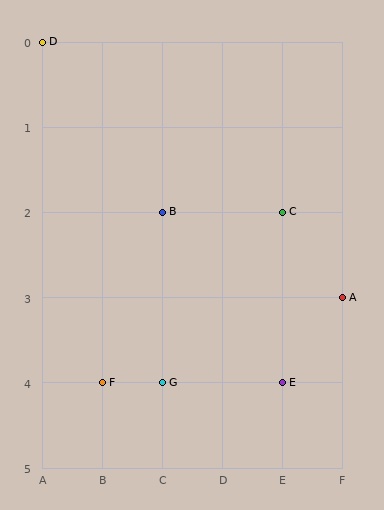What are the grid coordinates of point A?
Point A is at grid coordinates (F, 3).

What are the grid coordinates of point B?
Point B is at grid coordinates (C, 2).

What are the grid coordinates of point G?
Point G is at grid coordinates (C, 4).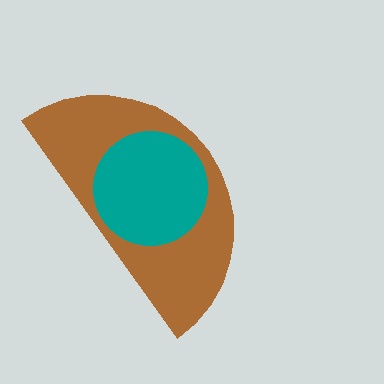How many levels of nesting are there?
2.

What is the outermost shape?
The brown semicircle.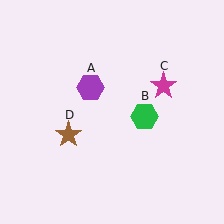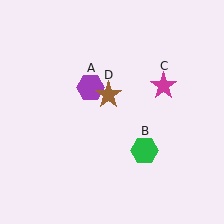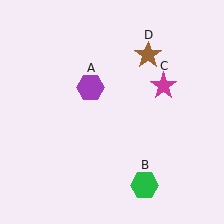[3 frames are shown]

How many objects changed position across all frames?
2 objects changed position: green hexagon (object B), brown star (object D).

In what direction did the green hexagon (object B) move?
The green hexagon (object B) moved down.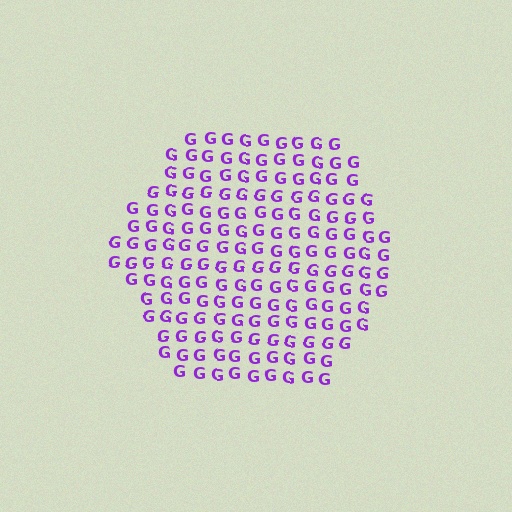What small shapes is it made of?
It is made of small letter G's.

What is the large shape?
The large shape is a hexagon.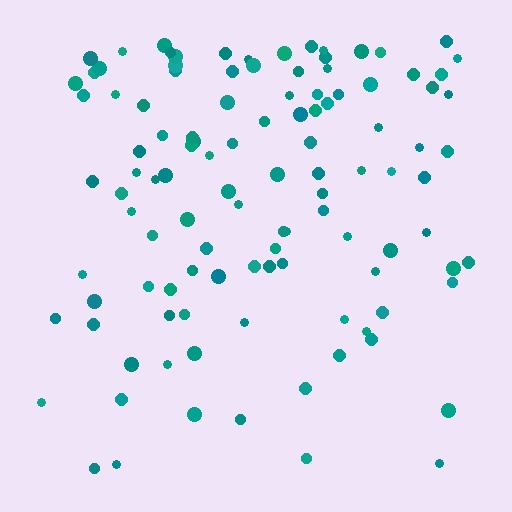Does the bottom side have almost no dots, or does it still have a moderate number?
Still a moderate number, just noticeably fewer than the top.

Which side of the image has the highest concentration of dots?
The top.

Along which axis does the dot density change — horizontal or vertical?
Vertical.